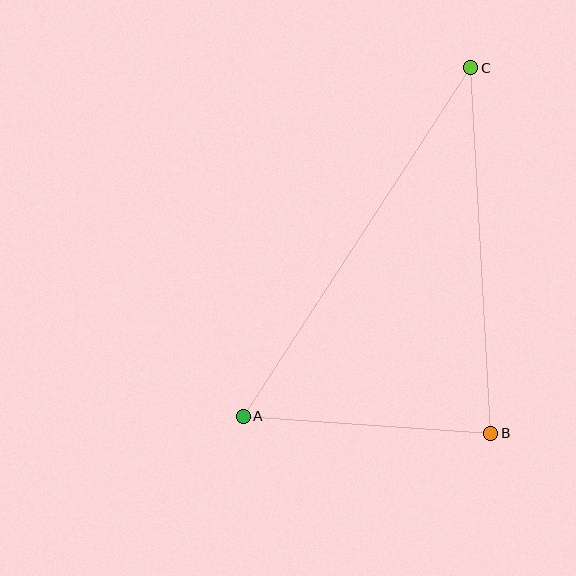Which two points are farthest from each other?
Points A and C are farthest from each other.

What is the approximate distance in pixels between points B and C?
The distance between B and C is approximately 366 pixels.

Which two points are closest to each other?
Points A and B are closest to each other.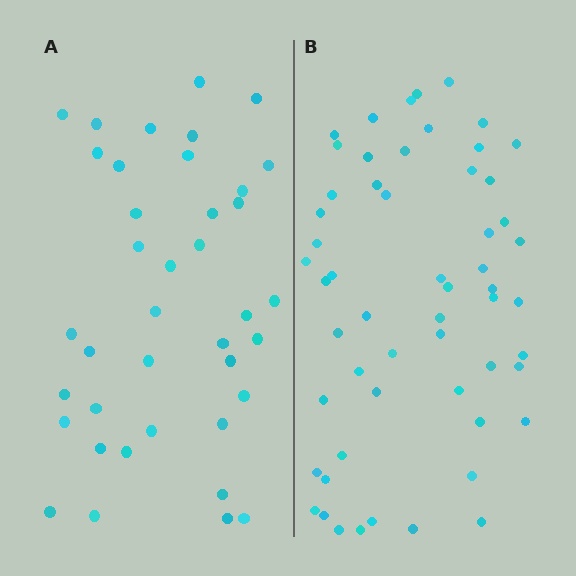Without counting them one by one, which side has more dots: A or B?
Region B (the right region) has more dots.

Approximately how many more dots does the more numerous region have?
Region B has approximately 15 more dots than region A.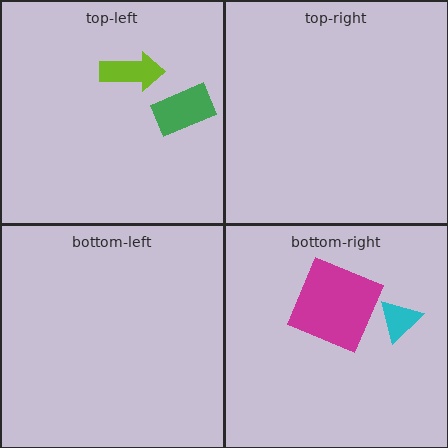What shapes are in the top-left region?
The green rectangle, the lime arrow.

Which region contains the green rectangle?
The top-left region.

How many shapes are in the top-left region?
2.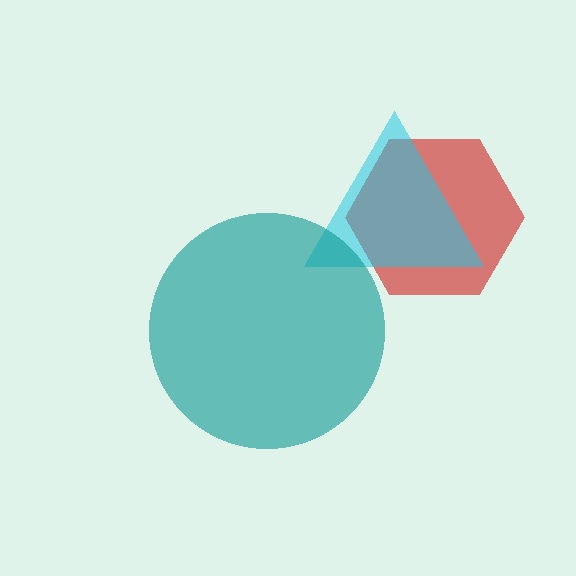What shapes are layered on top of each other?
The layered shapes are: a red hexagon, a cyan triangle, a teal circle.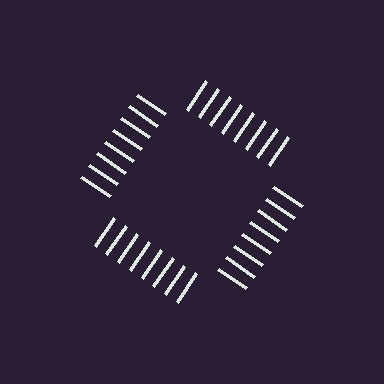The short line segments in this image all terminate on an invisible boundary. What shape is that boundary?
An illusory square — the line segments terminate on its edges but no continuous stroke is drawn.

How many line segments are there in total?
32 — 8 along each of the 4 edges.